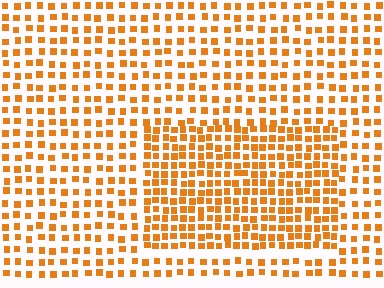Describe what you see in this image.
The image contains small orange elements arranged at two different densities. A rectangle-shaped region is visible where the elements are more densely packed than the surrounding area.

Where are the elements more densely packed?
The elements are more densely packed inside the rectangle boundary.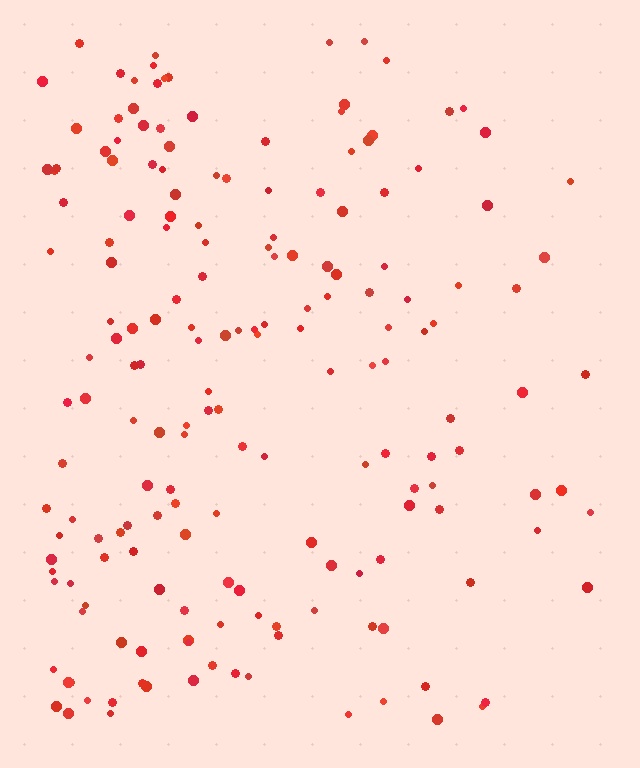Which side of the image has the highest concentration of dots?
The left.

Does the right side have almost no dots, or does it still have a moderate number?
Still a moderate number, just noticeably fewer than the left.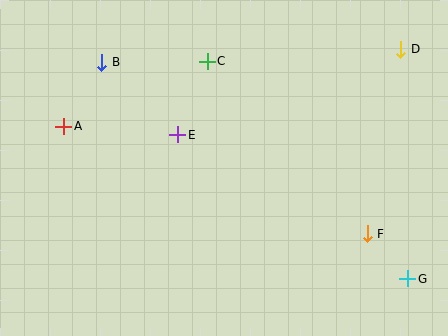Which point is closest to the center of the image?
Point E at (178, 135) is closest to the center.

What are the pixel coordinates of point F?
Point F is at (367, 234).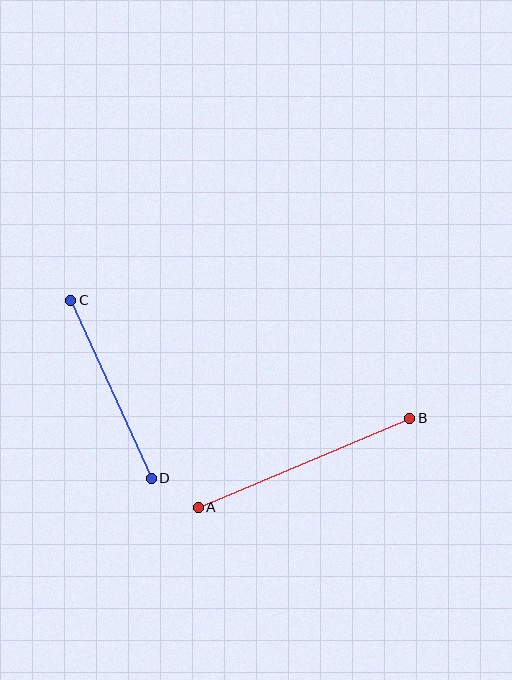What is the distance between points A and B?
The distance is approximately 229 pixels.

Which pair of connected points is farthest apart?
Points A and B are farthest apart.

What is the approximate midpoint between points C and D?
The midpoint is at approximately (111, 389) pixels.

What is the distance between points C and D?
The distance is approximately 196 pixels.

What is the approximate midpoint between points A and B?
The midpoint is at approximately (304, 463) pixels.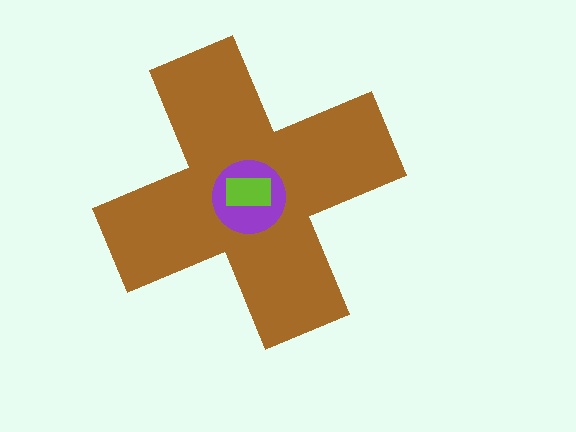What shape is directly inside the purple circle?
The lime rectangle.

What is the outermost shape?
The brown cross.